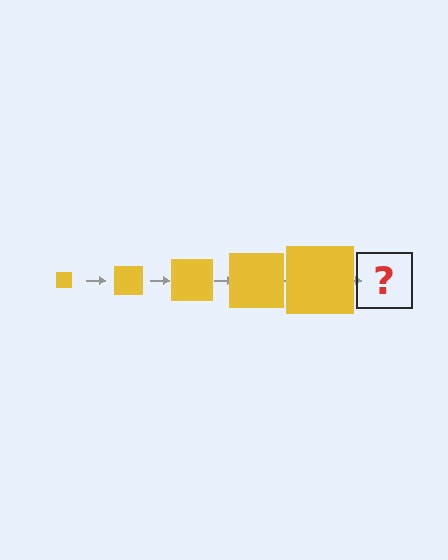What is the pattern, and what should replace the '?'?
The pattern is that the square gets progressively larger each step. The '?' should be a yellow square, larger than the previous one.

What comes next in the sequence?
The next element should be a yellow square, larger than the previous one.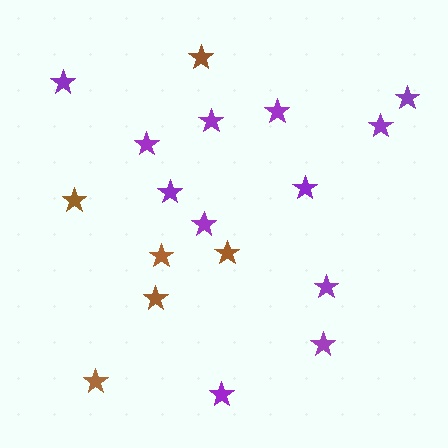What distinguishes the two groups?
There are 2 groups: one group of purple stars (12) and one group of brown stars (6).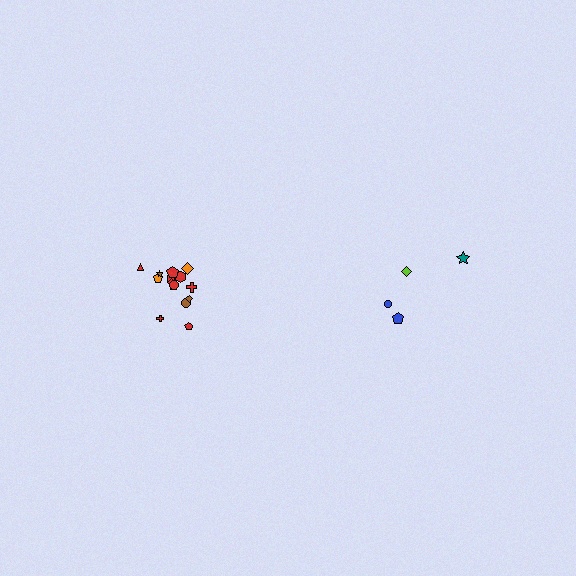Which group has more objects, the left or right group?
The left group.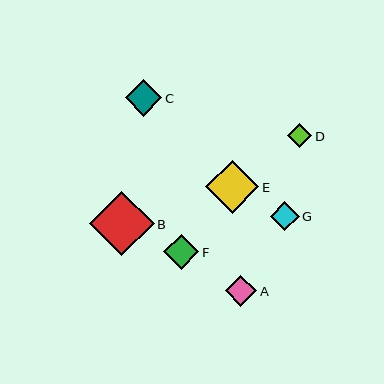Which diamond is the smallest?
Diamond D is the smallest with a size of approximately 24 pixels.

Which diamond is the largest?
Diamond B is the largest with a size of approximately 64 pixels.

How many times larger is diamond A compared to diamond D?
Diamond A is approximately 1.3 times the size of diamond D.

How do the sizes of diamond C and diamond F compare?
Diamond C and diamond F are approximately the same size.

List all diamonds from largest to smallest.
From largest to smallest: B, E, C, F, A, G, D.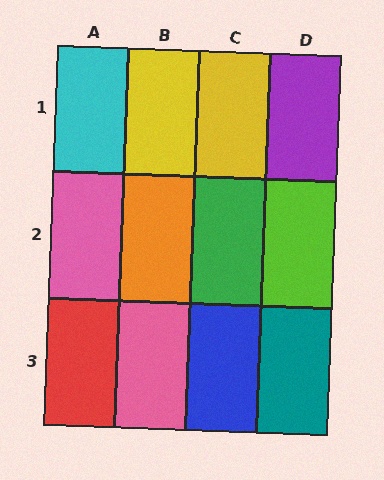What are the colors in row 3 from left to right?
Red, pink, blue, teal.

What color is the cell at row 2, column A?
Pink.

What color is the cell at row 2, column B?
Orange.